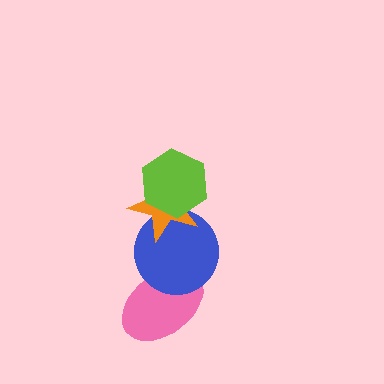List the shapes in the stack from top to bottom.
From top to bottom: the lime hexagon, the orange star, the blue circle, the pink ellipse.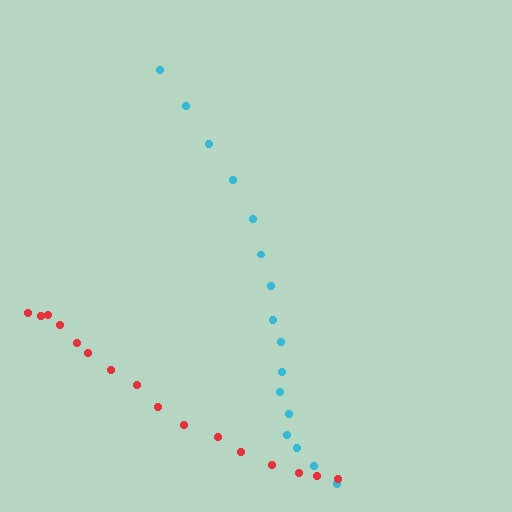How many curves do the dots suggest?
There are 2 distinct paths.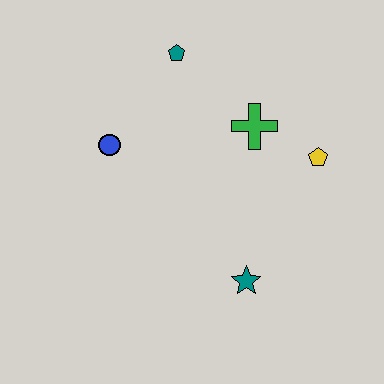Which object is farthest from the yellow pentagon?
The blue circle is farthest from the yellow pentagon.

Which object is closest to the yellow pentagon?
The green cross is closest to the yellow pentagon.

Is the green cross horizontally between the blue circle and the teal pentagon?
No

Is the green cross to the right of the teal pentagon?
Yes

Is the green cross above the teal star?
Yes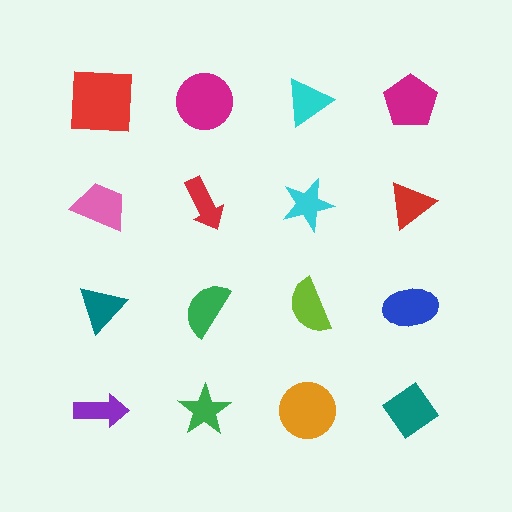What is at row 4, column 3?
An orange circle.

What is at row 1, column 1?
A red square.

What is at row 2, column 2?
A red arrow.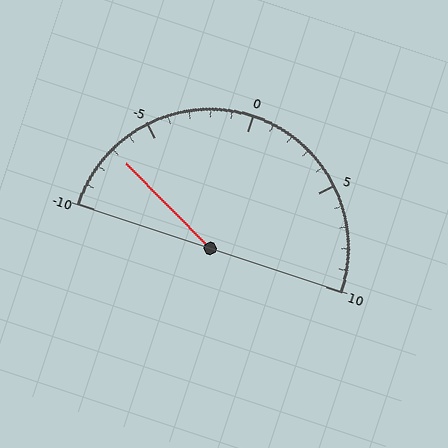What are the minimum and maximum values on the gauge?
The gauge ranges from -10 to 10.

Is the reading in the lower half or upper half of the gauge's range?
The reading is in the lower half of the range (-10 to 10).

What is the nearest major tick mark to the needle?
The nearest major tick mark is -5.